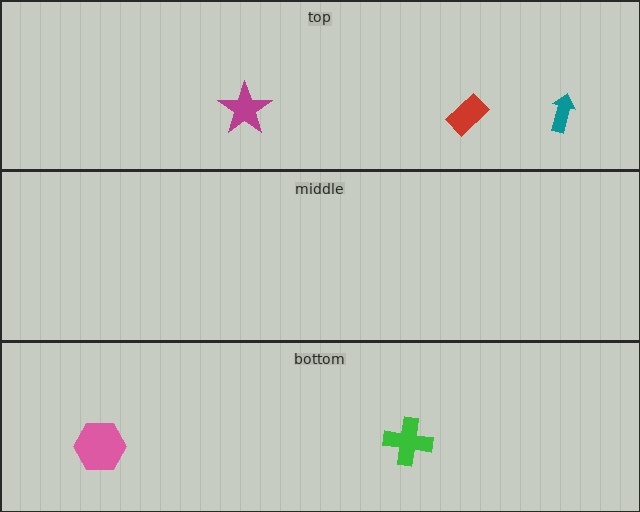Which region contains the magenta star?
The top region.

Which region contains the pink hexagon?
The bottom region.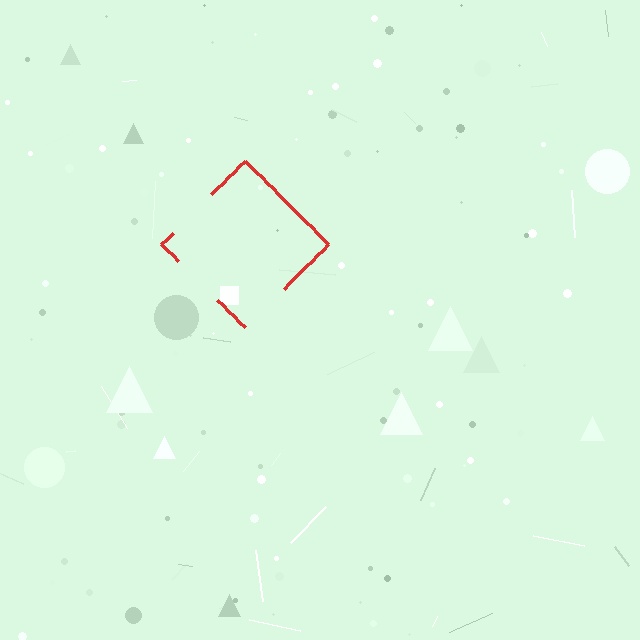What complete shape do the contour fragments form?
The contour fragments form a diamond.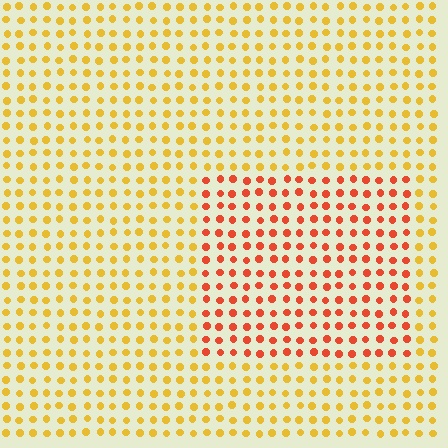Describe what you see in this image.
The image is filled with small yellow elements in a uniform arrangement. A rectangle-shaped region is visible where the elements are tinted to a slightly different hue, forming a subtle color boundary.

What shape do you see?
I see a rectangle.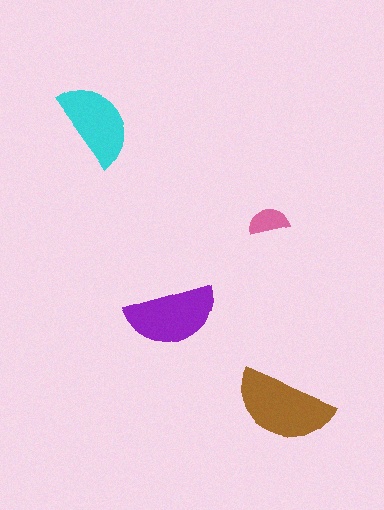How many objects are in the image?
There are 4 objects in the image.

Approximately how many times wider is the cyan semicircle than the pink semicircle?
About 2 times wider.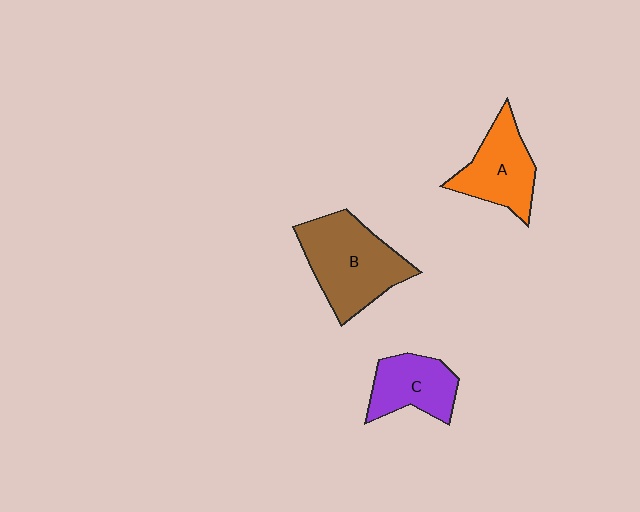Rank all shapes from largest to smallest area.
From largest to smallest: B (brown), A (orange), C (purple).